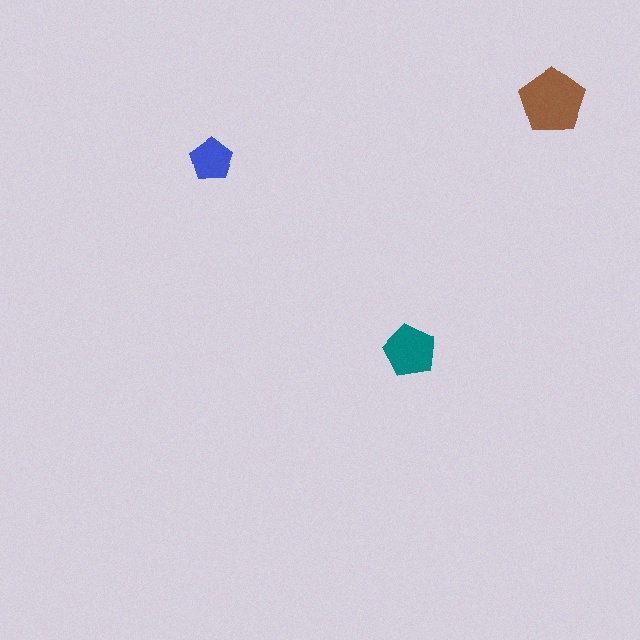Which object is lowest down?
The teal pentagon is bottommost.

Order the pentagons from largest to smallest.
the brown one, the teal one, the blue one.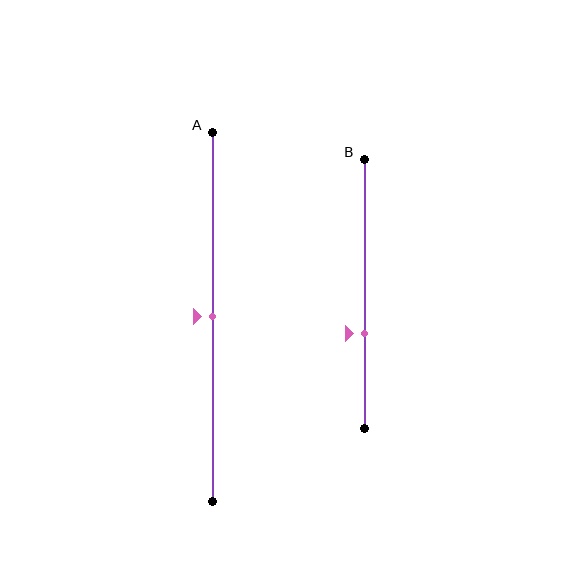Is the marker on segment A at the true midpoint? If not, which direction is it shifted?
Yes, the marker on segment A is at the true midpoint.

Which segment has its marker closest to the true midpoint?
Segment A has its marker closest to the true midpoint.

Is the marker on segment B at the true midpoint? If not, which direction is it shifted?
No, the marker on segment B is shifted downward by about 15% of the segment length.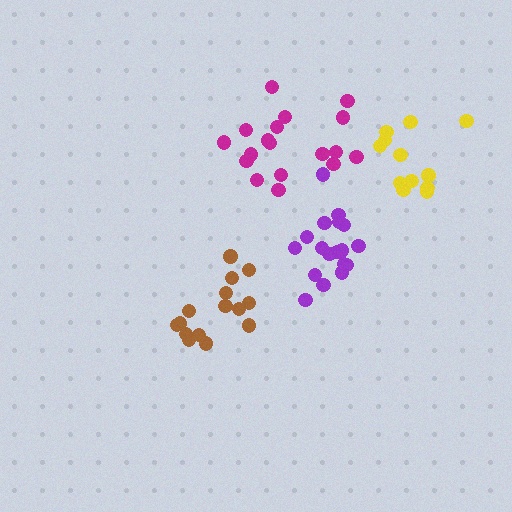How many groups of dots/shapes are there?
There are 4 groups.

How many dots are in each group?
Group 1: 15 dots, Group 2: 18 dots, Group 3: 12 dots, Group 4: 18 dots (63 total).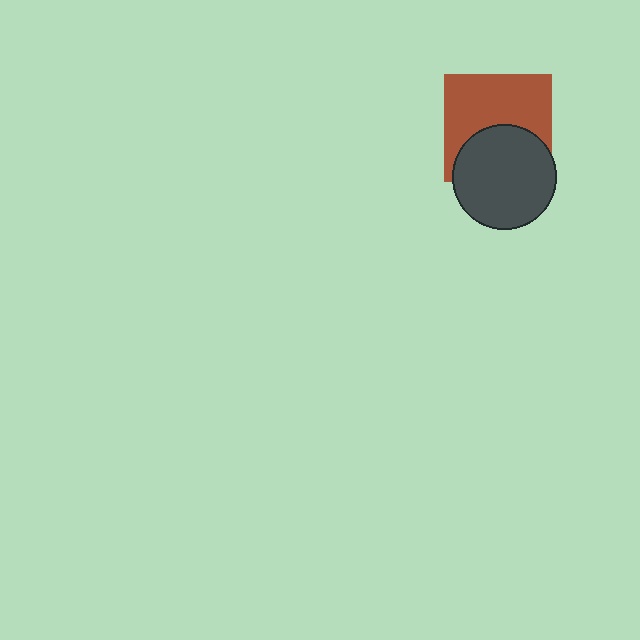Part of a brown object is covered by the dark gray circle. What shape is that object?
It is a square.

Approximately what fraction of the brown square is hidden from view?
Roughly 40% of the brown square is hidden behind the dark gray circle.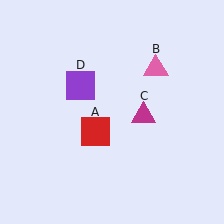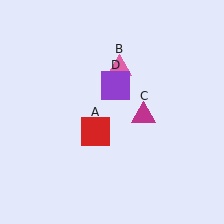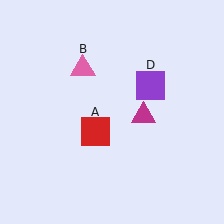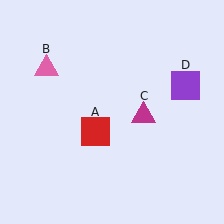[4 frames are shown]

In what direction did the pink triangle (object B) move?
The pink triangle (object B) moved left.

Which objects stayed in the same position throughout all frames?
Red square (object A) and magenta triangle (object C) remained stationary.